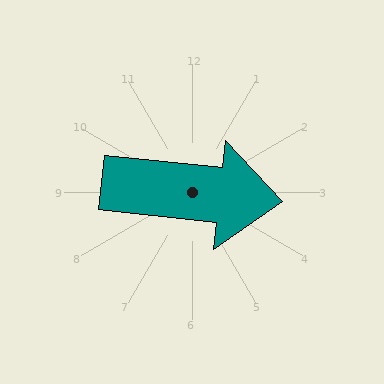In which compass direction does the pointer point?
East.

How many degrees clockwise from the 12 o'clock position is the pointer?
Approximately 96 degrees.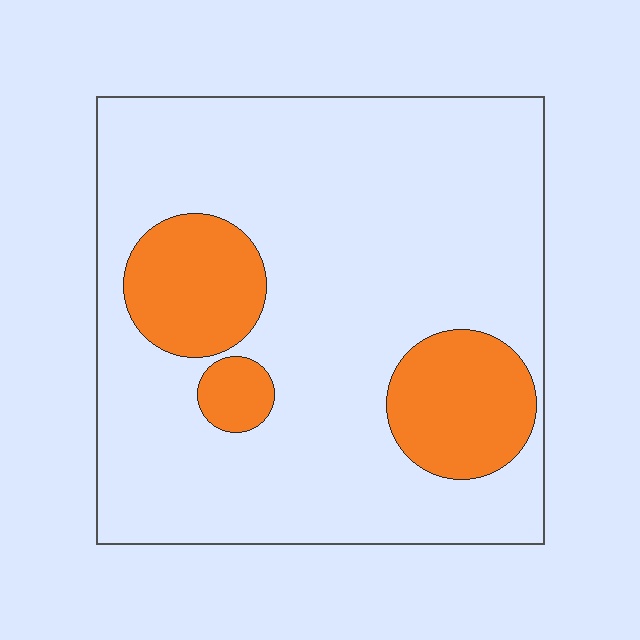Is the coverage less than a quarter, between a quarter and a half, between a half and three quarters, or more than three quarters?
Less than a quarter.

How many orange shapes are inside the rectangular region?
3.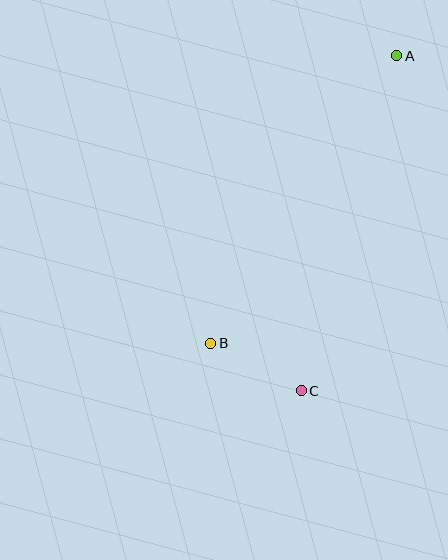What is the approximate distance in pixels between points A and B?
The distance between A and B is approximately 342 pixels.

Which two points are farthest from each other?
Points A and C are farthest from each other.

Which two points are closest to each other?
Points B and C are closest to each other.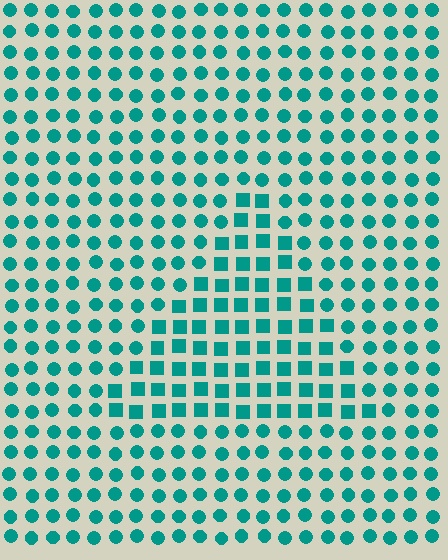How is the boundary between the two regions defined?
The boundary is defined by a change in element shape: squares inside vs. circles outside. All elements share the same color and spacing.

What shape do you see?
I see a triangle.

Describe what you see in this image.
The image is filled with small teal elements arranged in a uniform grid. A triangle-shaped region contains squares, while the surrounding area contains circles. The boundary is defined purely by the change in element shape.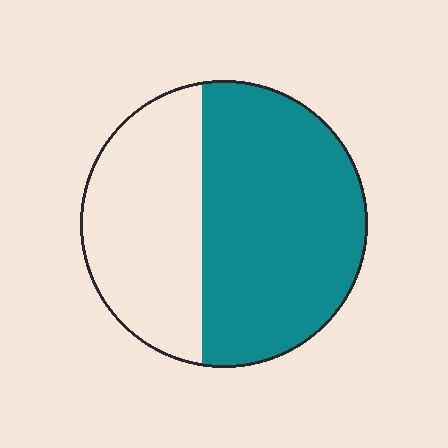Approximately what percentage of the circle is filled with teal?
Approximately 60%.